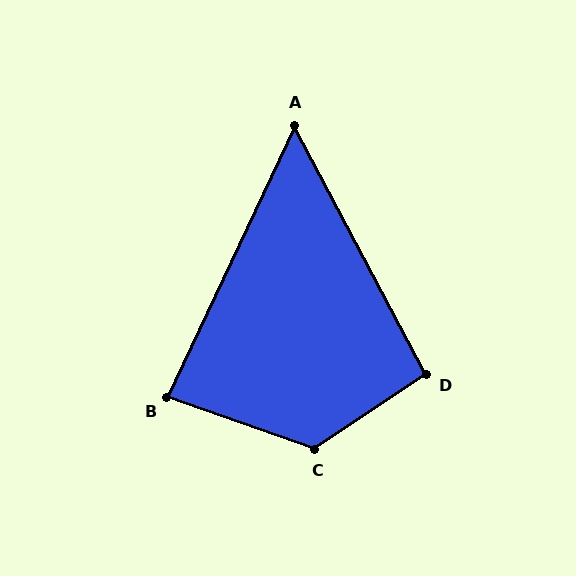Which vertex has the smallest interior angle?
A, at approximately 53 degrees.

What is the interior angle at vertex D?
Approximately 96 degrees (obtuse).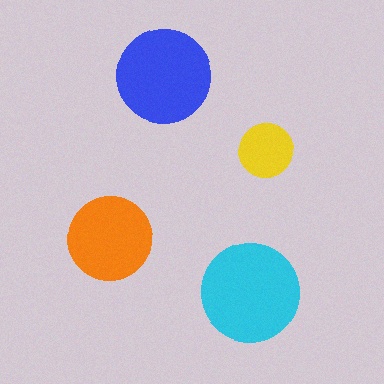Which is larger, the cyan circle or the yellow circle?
The cyan one.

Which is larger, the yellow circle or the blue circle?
The blue one.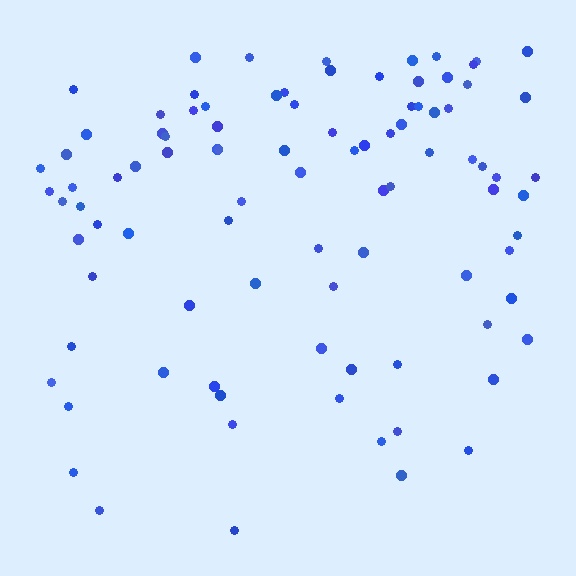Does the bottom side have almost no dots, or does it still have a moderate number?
Still a moderate number, just noticeably fewer than the top.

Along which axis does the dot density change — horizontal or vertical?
Vertical.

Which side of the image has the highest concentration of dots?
The top.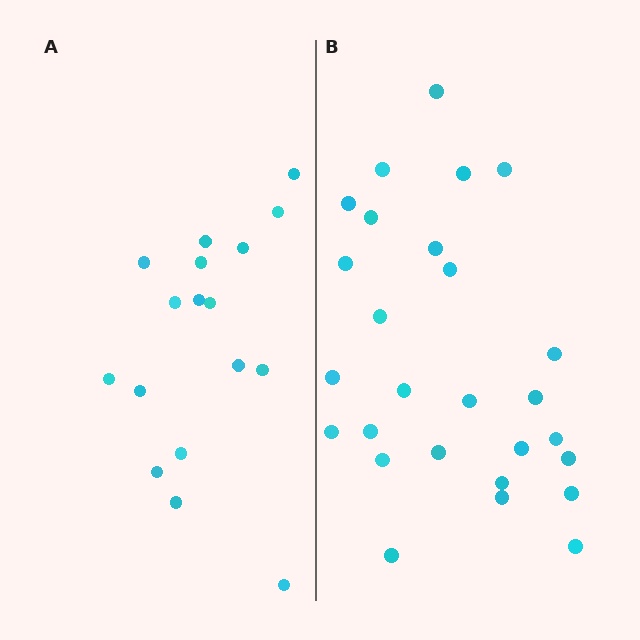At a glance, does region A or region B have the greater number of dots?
Region B (the right region) has more dots.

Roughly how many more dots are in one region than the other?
Region B has roughly 10 or so more dots than region A.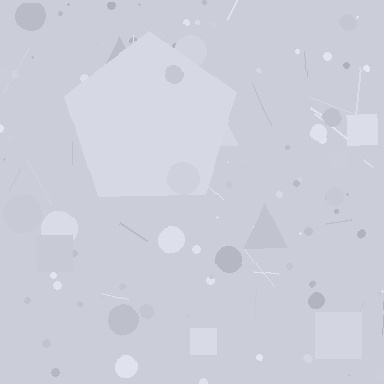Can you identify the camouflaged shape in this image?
The camouflaged shape is a pentagon.